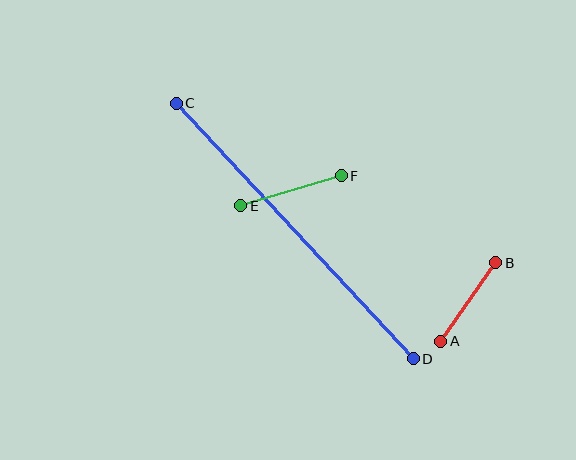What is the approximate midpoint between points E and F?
The midpoint is at approximately (291, 191) pixels.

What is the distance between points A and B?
The distance is approximately 96 pixels.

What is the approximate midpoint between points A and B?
The midpoint is at approximately (468, 302) pixels.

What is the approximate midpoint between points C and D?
The midpoint is at approximately (295, 231) pixels.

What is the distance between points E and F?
The distance is approximately 105 pixels.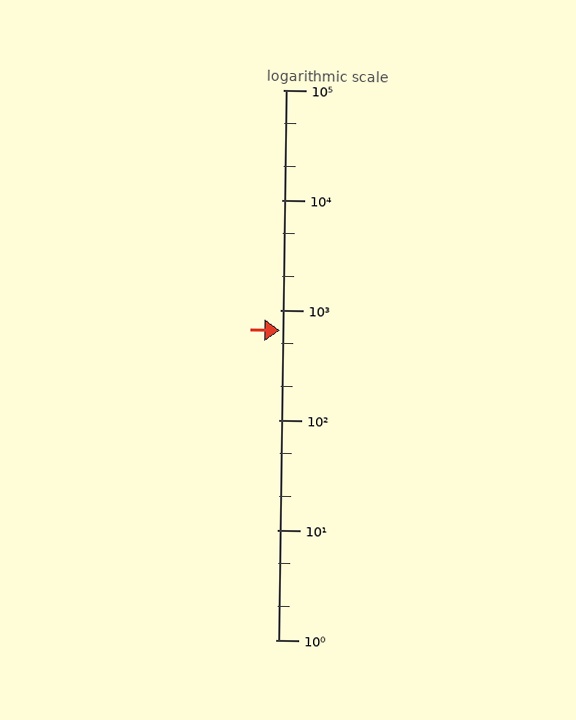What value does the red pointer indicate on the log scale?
The pointer indicates approximately 650.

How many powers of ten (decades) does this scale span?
The scale spans 5 decades, from 1 to 100000.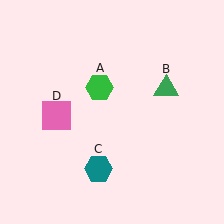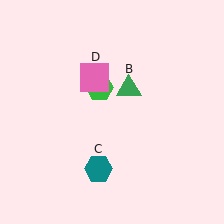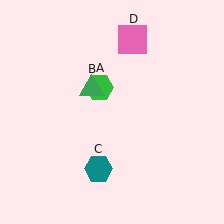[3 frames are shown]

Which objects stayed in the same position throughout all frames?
Green hexagon (object A) and teal hexagon (object C) remained stationary.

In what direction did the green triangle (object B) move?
The green triangle (object B) moved left.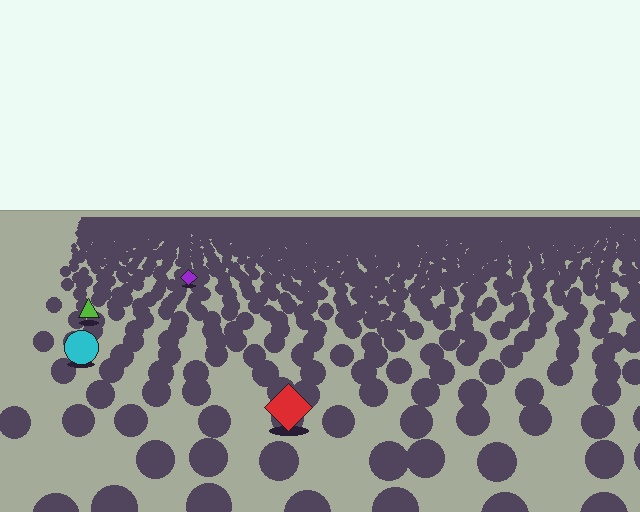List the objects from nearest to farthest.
From nearest to farthest: the red diamond, the cyan circle, the lime triangle, the purple diamond.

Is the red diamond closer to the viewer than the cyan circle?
Yes. The red diamond is closer — you can tell from the texture gradient: the ground texture is coarser near it.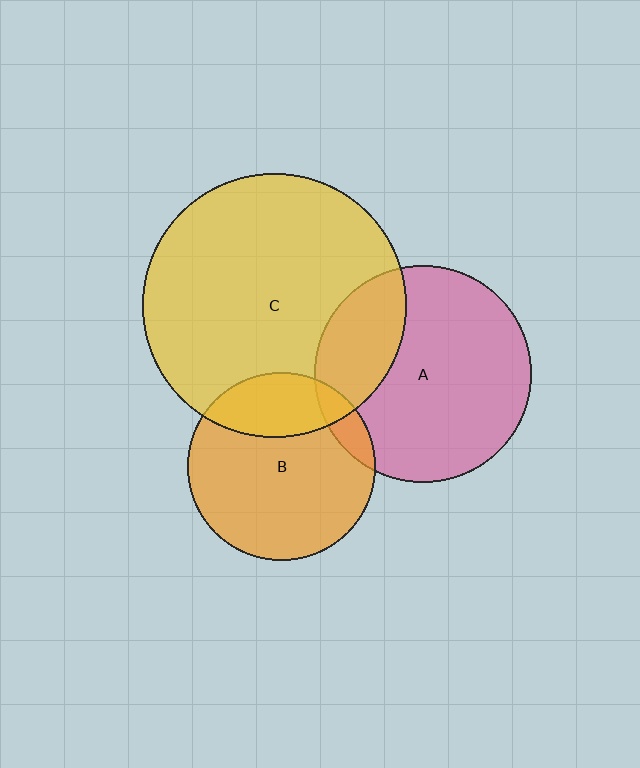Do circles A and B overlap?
Yes.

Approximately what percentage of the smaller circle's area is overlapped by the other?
Approximately 10%.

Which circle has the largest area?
Circle C (yellow).